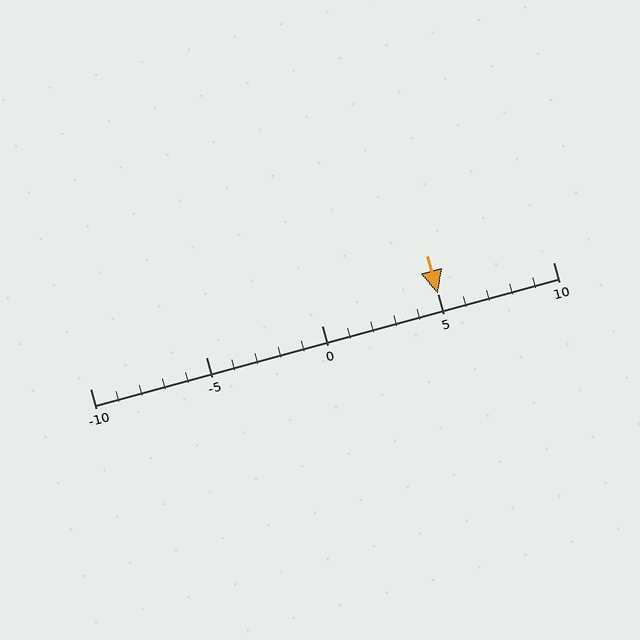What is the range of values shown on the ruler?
The ruler shows values from -10 to 10.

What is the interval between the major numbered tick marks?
The major tick marks are spaced 5 units apart.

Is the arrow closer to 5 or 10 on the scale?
The arrow is closer to 5.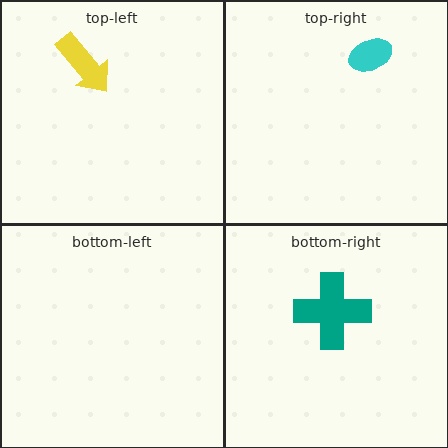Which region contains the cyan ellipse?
The top-right region.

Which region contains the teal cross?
The bottom-right region.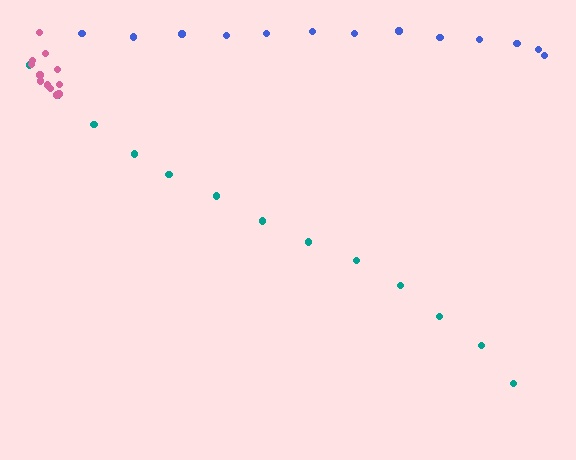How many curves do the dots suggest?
There are 3 distinct paths.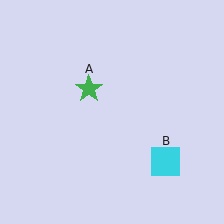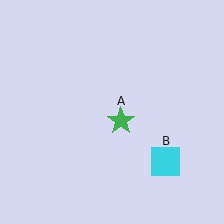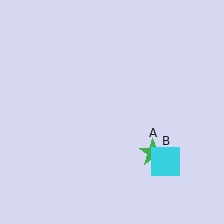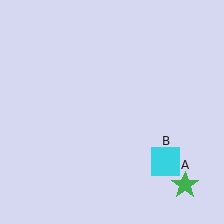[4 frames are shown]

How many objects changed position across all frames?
1 object changed position: green star (object A).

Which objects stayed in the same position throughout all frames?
Cyan square (object B) remained stationary.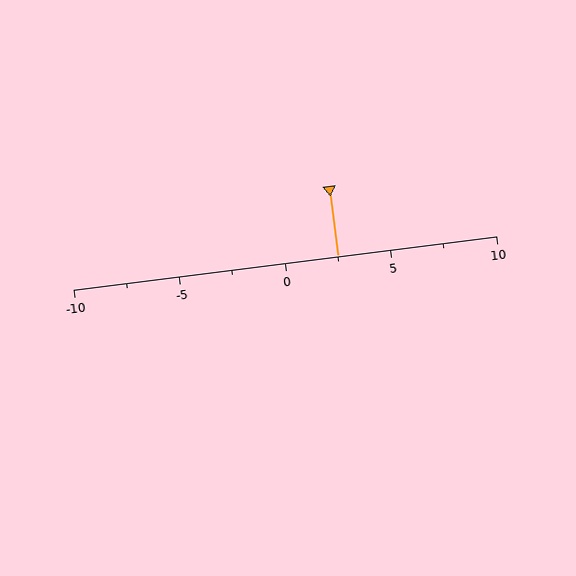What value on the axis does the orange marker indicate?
The marker indicates approximately 2.5.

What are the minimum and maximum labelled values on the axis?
The axis runs from -10 to 10.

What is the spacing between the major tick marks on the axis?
The major ticks are spaced 5 apart.